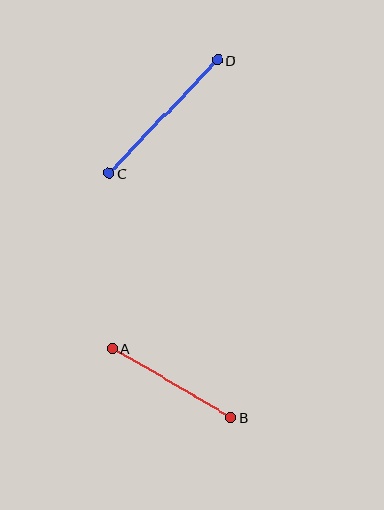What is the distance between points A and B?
The distance is approximately 137 pixels.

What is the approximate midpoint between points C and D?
The midpoint is at approximately (163, 117) pixels.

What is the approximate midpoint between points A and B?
The midpoint is at approximately (172, 383) pixels.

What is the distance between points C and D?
The distance is approximately 157 pixels.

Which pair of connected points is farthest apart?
Points C and D are farthest apart.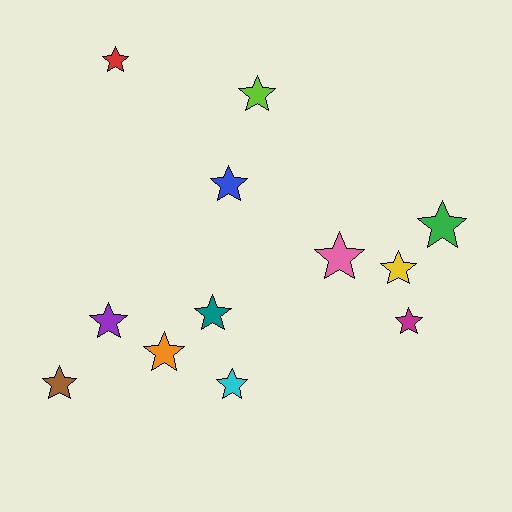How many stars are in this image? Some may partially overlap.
There are 12 stars.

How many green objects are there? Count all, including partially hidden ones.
There is 1 green object.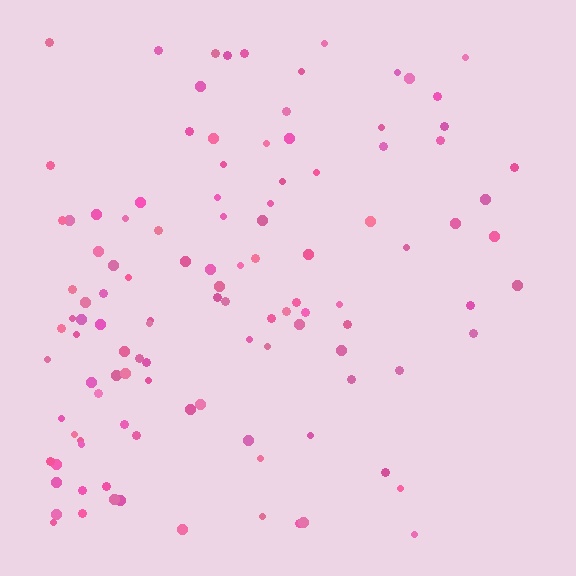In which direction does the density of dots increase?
From right to left, with the left side densest.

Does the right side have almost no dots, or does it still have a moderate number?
Still a moderate number, just noticeably fewer than the left.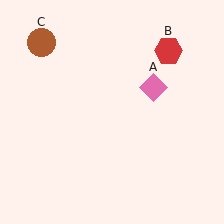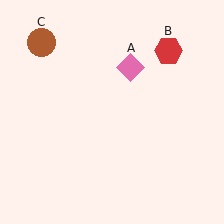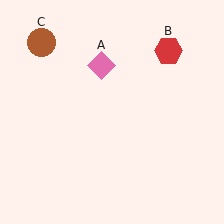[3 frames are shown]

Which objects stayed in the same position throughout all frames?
Red hexagon (object B) and brown circle (object C) remained stationary.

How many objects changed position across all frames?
1 object changed position: pink diamond (object A).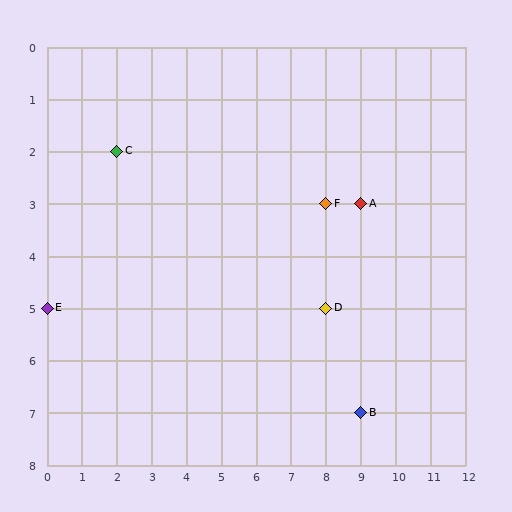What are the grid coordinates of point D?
Point D is at grid coordinates (8, 5).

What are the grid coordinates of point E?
Point E is at grid coordinates (0, 5).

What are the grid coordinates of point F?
Point F is at grid coordinates (8, 3).